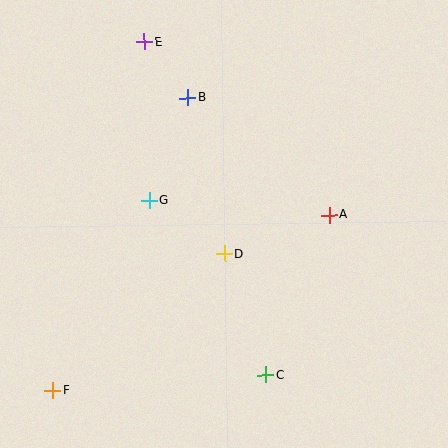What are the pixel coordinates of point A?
Point A is at (329, 215).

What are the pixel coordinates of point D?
Point D is at (225, 254).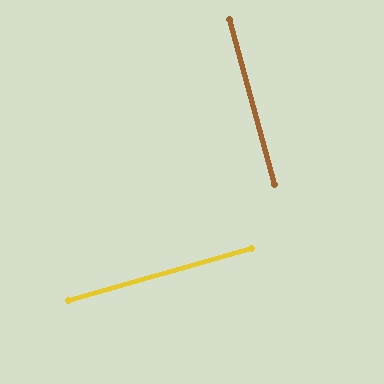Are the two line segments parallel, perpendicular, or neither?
Perpendicular — they meet at approximately 89°.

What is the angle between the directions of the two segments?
Approximately 89 degrees.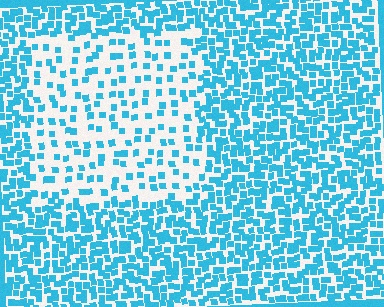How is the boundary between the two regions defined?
The boundary is defined by a change in element density (approximately 2.5x ratio). All elements are the same color, size, and shape.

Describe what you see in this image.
The image contains small cyan elements arranged at two different densities. A rectangle-shaped region is visible where the elements are less densely packed than the surrounding area.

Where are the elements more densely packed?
The elements are more densely packed outside the rectangle boundary.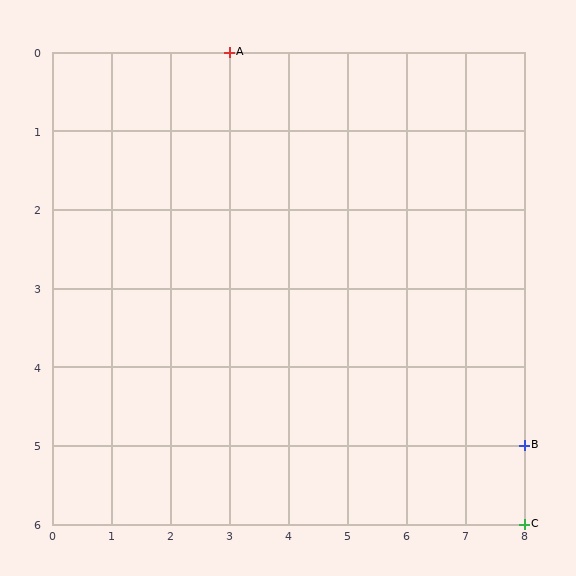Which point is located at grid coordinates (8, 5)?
Point B is at (8, 5).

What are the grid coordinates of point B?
Point B is at grid coordinates (8, 5).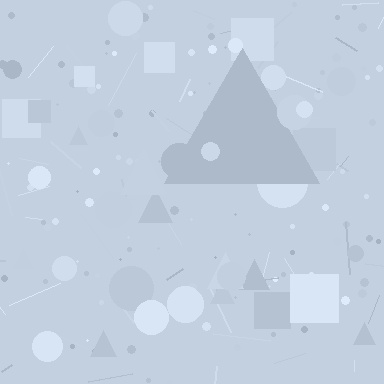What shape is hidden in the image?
A triangle is hidden in the image.